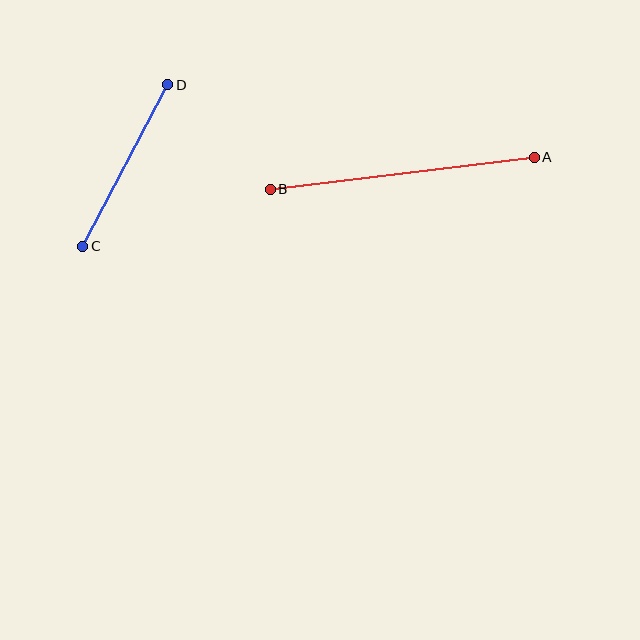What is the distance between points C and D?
The distance is approximately 182 pixels.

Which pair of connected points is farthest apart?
Points A and B are farthest apart.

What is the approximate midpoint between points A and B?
The midpoint is at approximately (402, 173) pixels.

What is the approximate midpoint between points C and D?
The midpoint is at approximately (125, 165) pixels.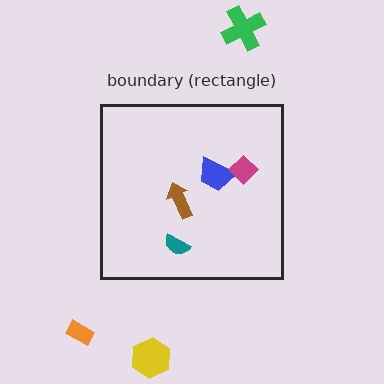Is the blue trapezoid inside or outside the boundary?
Inside.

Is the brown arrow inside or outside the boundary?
Inside.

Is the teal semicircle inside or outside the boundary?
Inside.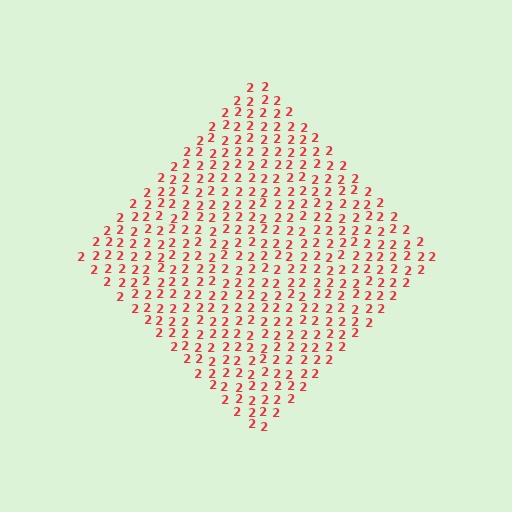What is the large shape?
The large shape is a diamond.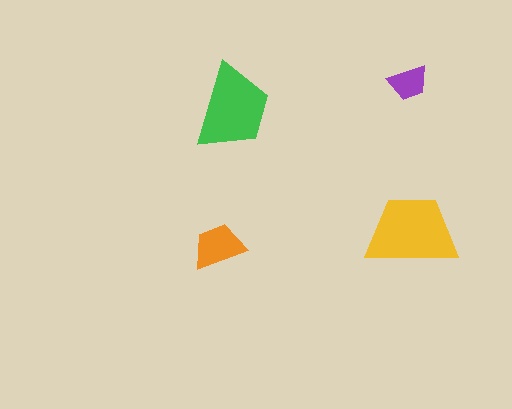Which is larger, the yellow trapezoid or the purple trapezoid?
The yellow one.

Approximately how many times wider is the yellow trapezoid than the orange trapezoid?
About 1.5 times wider.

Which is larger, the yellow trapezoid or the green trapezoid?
The yellow one.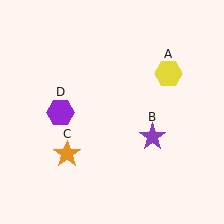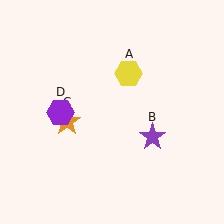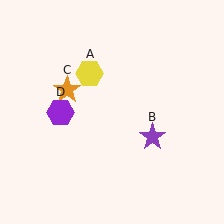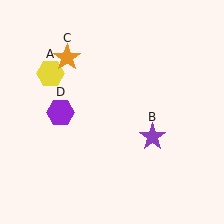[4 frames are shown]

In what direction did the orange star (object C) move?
The orange star (object C) moved up.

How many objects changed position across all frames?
2 objects changed position: yellow hexagon (object A), orange star (object C).